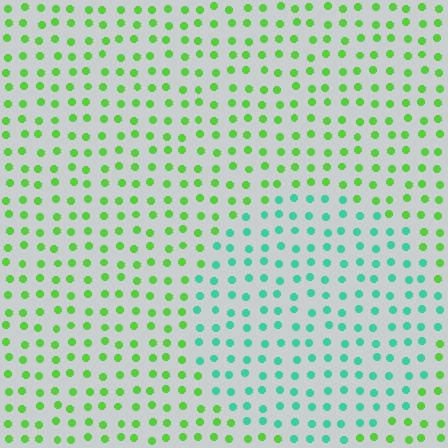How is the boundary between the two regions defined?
The boundary is defined purely by a slight shift in hue (about 51 degrees). Spacing, size, and orientation are identical on both sides.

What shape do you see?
I see a circle.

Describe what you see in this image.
The image is filled with small lime elements in a uniform arrangement. A circle-shaped region is visible where the elements are tinted to a slightly different hue, forming a subtle color boundary.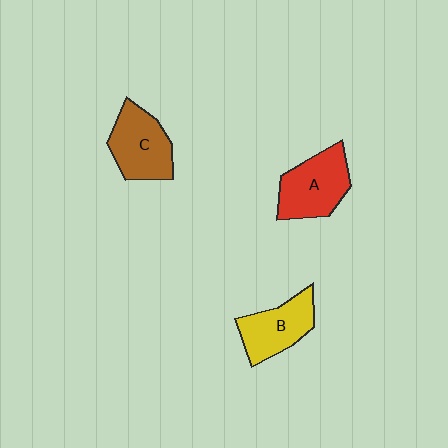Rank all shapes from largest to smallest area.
From largest to smallest: A (red), C (brown), B (yellow).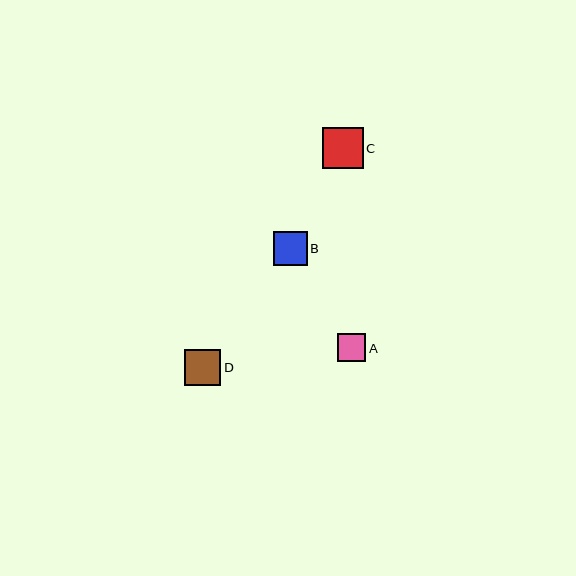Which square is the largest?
Square C is the largest with a size of approximately 41 pixels.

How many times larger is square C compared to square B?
Square C is approximately 1.2 times the size of square B.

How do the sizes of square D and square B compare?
Square D and square B are approximately the same size.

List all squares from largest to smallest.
From largest to smallest: C, D, B, A.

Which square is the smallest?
Square A is the smallest with a size of approximately 28 pixels.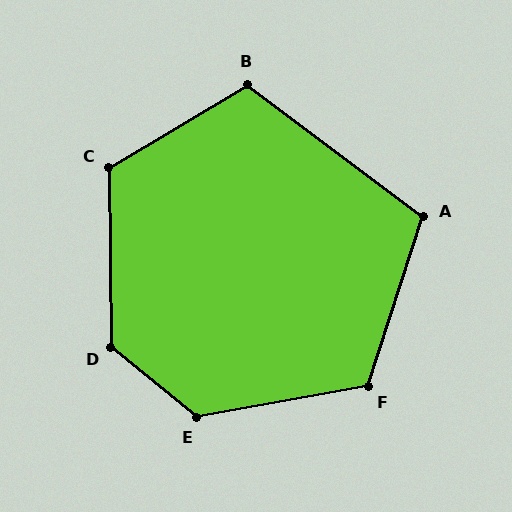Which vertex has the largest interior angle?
E, at approximately 131 degrees.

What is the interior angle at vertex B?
Approximately 112 degrees (obtuse).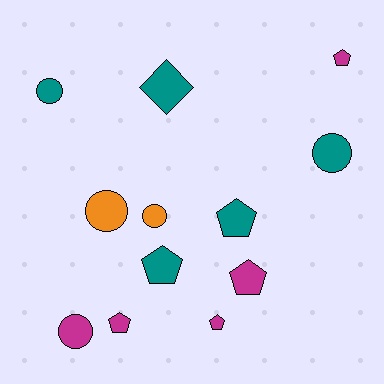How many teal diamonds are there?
There is 1 teal diamond.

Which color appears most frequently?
Teal, with 5 objects.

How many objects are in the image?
There are 12 objects.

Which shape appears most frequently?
Pentagon, with 6 objects.